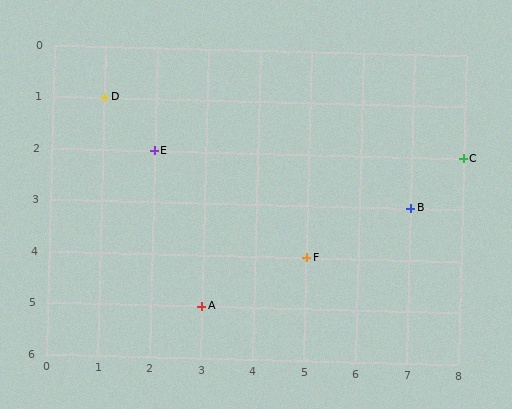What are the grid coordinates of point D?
Point D is at grid coordinates (1, 1).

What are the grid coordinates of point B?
Point B is at grid coordinates (7, 3).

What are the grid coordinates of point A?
Point A is at grid coordinates (3, 5).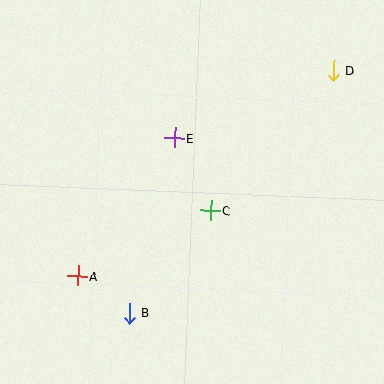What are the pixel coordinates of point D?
Point D is at (333, 70).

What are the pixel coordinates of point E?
Point E is at (175, 138).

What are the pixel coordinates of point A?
Point A is at (78, 276).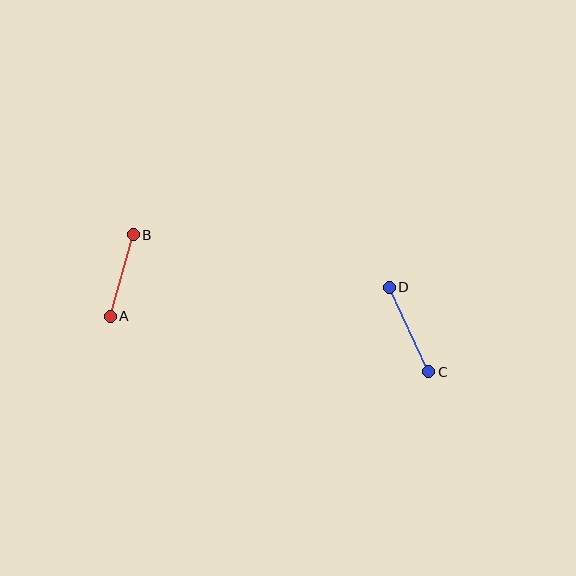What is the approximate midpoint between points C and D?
The midpoint is at approximately (409, 329) pixels.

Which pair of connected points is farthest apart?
Points C and D are farthest apart.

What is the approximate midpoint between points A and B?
The midpoint is at approximately (122, 276) pixels.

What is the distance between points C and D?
The distance is approximately 93 pixels.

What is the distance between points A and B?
The distance is approximately 85 pixels.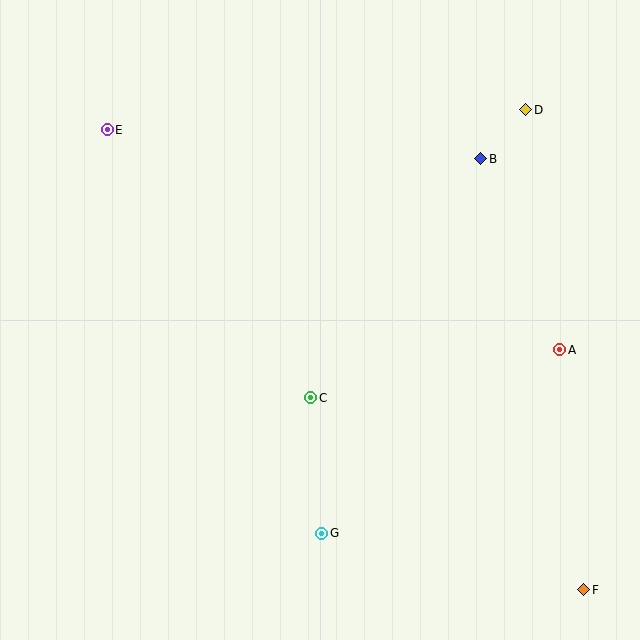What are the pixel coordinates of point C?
Point C is at (311, 398).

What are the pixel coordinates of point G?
Point G is at (322, 533).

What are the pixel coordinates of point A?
Point A is at (560, 350).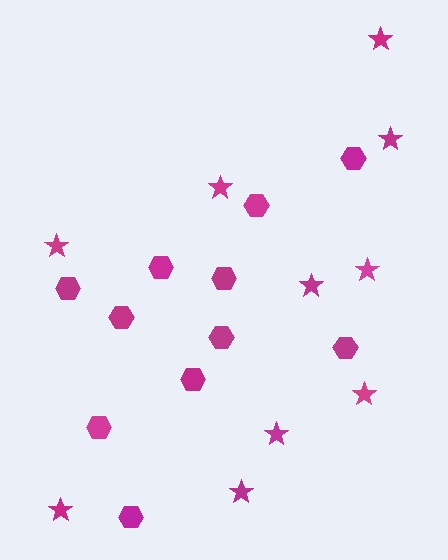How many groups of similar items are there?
There are 2 groups: one group of stars (10) and one group of hexagons (11).